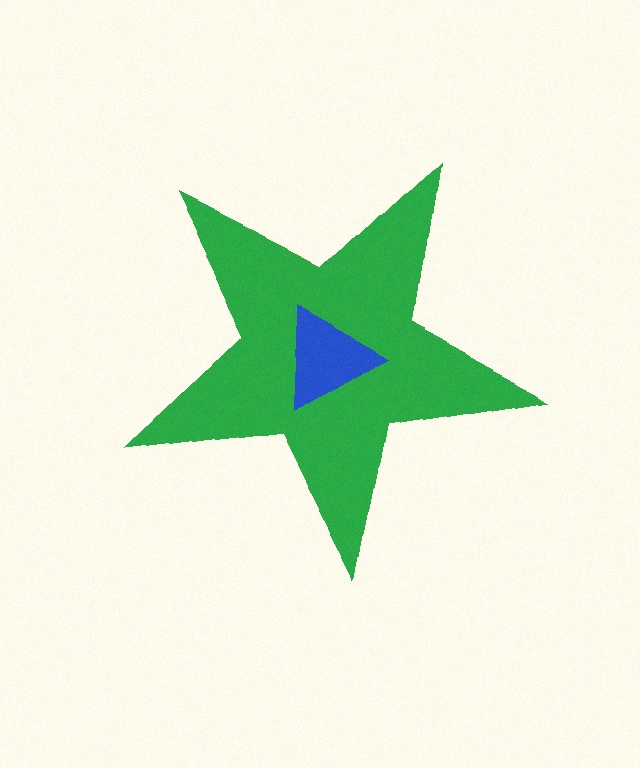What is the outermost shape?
The green star.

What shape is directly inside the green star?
The blue triangle.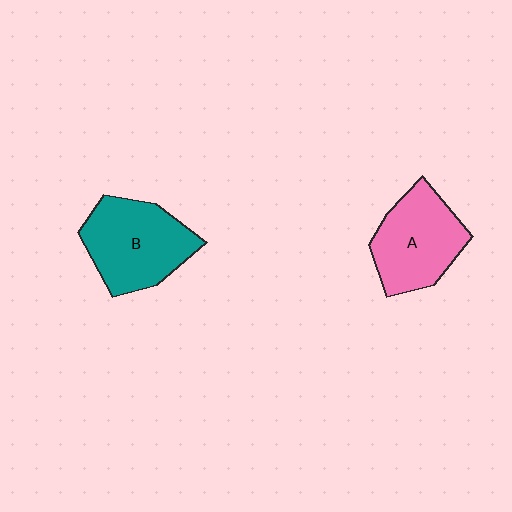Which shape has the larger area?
Shape B (teal).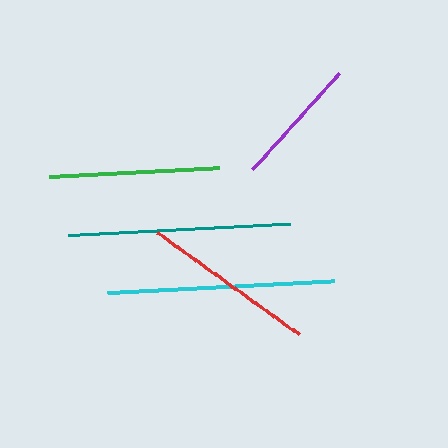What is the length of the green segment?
The green segment is approximately 169 pixels long.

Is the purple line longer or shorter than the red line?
The red line is longer than the purple line.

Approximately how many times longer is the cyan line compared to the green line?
The cyan line is approximately 1.3 times the length of the green line.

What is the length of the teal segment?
The teal segment is approximately 222 pixels long.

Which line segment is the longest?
The cyan line is the longest at approximately 226 pixels.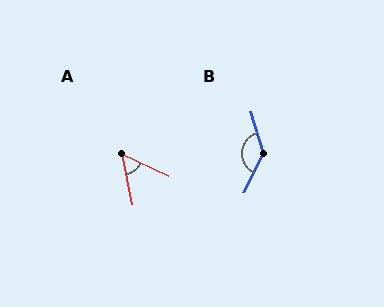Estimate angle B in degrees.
Approximately 137 degrees.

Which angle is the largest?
B, at approximately 137 degrees.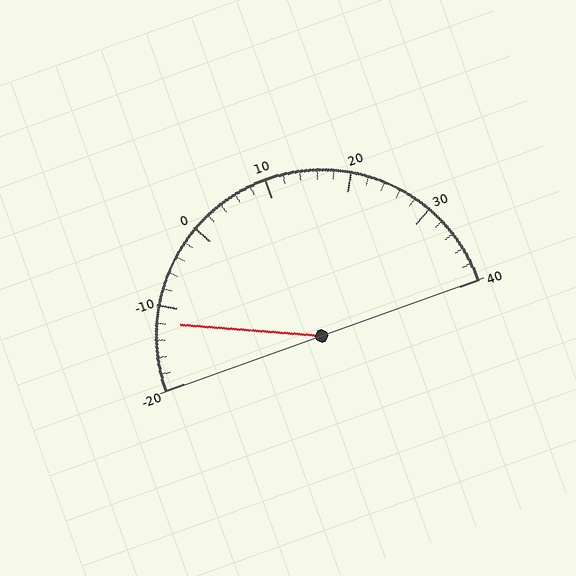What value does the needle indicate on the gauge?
The needle indicates approximately -12.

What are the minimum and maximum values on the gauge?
The gauge ranges from -20 to 40.